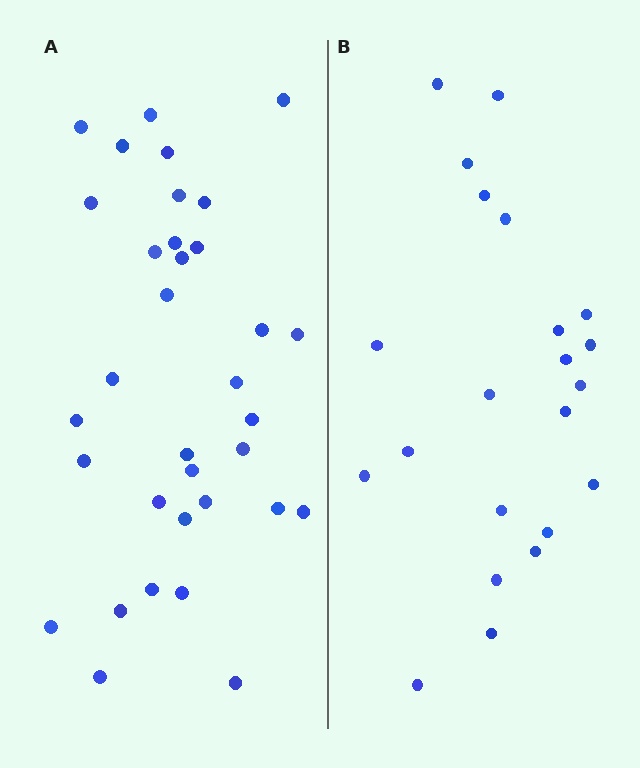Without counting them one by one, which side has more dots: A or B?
Region A (the left region) has more dots.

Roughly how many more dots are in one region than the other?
Region A has roughly 12 or so more dots than region B.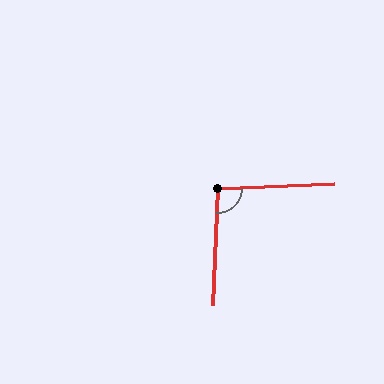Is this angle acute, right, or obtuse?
It is approximately a right angle.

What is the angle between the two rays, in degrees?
Approximately 94 degrees.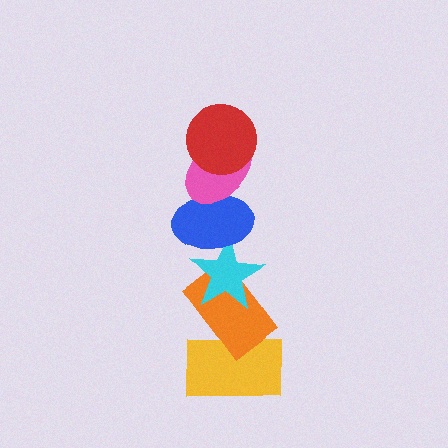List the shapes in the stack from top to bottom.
From top to bottom: the red circle, the pink ellipse, the blue ellipse, the cyan star, the orange rectangle, the yellow rectangle.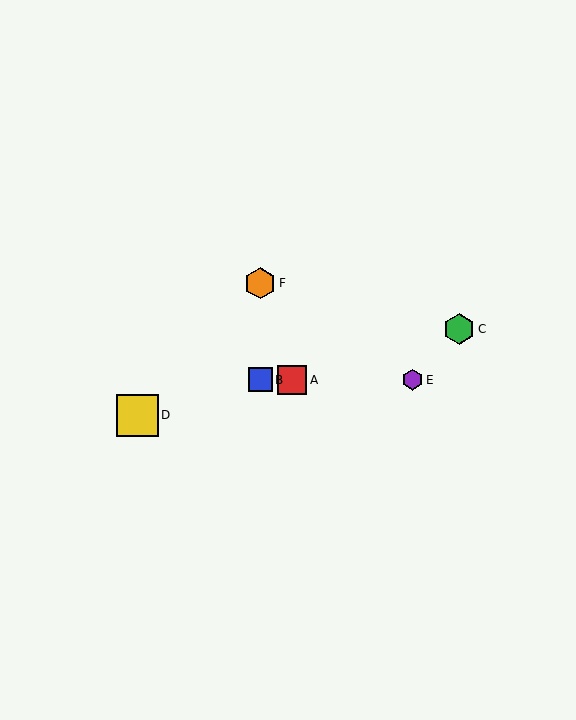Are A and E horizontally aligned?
Yes, both are at y≈380.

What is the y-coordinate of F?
Object F is at y≈283.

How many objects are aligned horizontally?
3 objects (A, B, E) are aligned horizontally.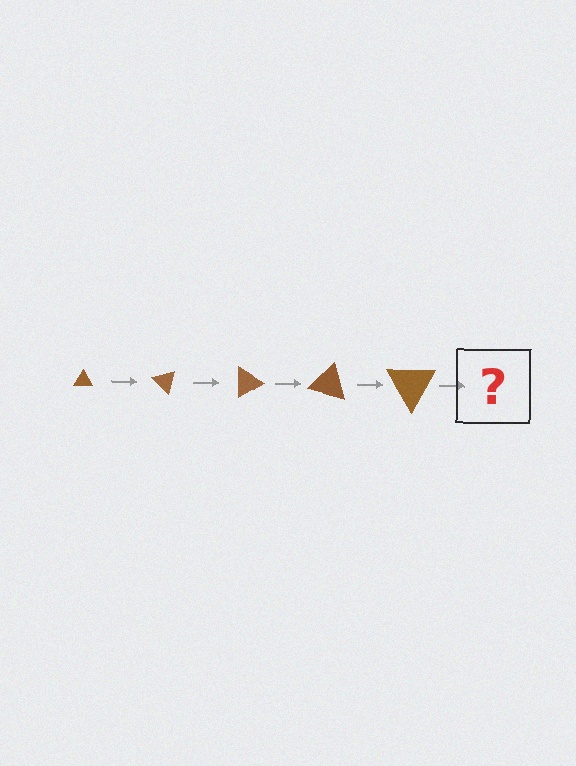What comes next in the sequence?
The next element should be a triangle, larger than the previous one and rotated 225 degrees from the start.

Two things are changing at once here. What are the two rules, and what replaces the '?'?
The two rules are that the triangle grows larger each step and it rotates 45 degrees each step. The '?' should be a triangle, larger than the previous one and rotated 225 degrees from the start.